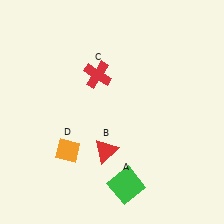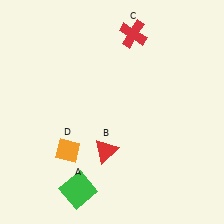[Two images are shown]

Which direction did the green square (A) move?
The green square (A) moved left.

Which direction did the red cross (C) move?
The red cross (C) moved up.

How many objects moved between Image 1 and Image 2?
2 objects moved between the two images.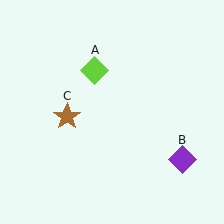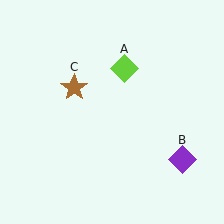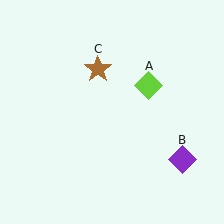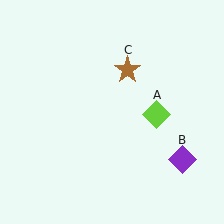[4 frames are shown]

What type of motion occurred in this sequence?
The lime diamond (object A), brown star (object C) rotated clockwise around the center of the scene.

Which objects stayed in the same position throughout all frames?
Purple diamond (object B) remained stationary.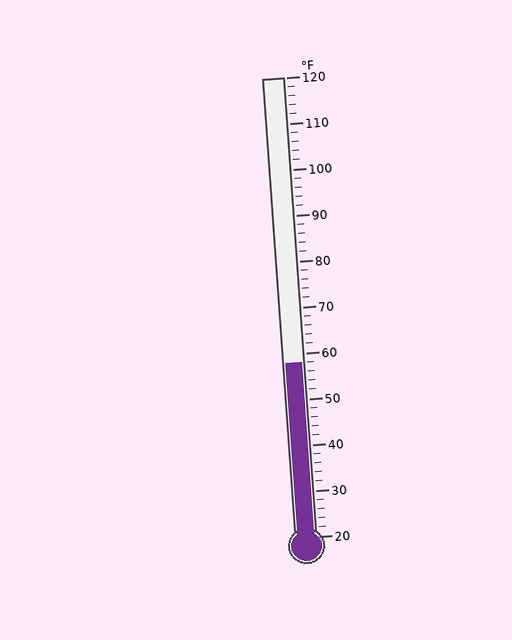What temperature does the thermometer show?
The thermometer shows approximately 58°F.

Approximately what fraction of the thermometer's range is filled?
The thermometer is filled to approximately 40% of its range.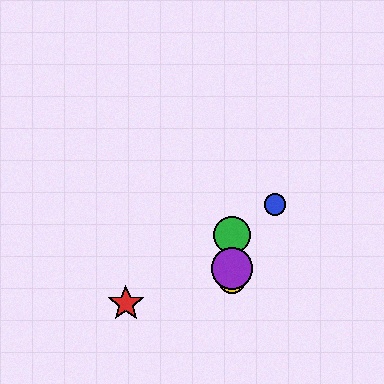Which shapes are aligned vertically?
The green circle, the yellow circle, the purple circle are aligned vertically.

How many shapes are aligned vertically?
3 shapes (the green circle, the yellow circle, the purple circle) are aligned vertically.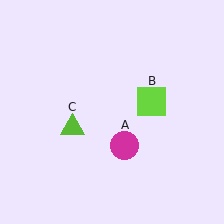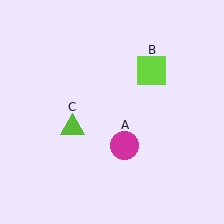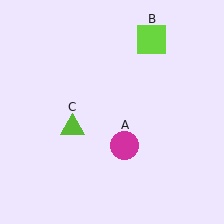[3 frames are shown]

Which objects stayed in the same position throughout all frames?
Magenta circle (object A) and lime triangle (object C) remained stationary.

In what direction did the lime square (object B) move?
The lime square (object B) moved up.